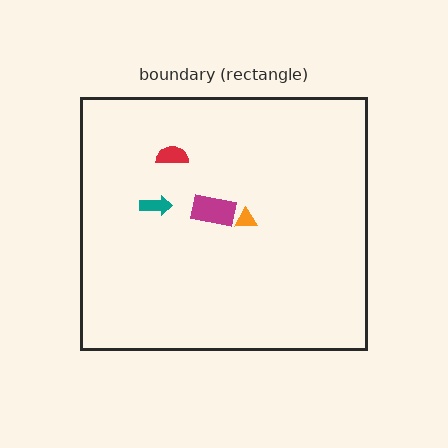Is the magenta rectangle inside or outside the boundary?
Inside.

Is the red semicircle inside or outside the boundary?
Inside.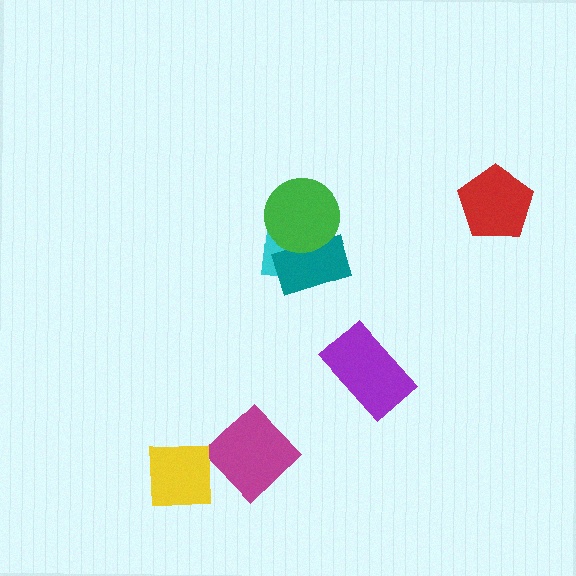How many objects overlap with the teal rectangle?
2 objects overlap with the teal rectangle.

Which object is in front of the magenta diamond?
The yellow square is in front of the magenta diamond.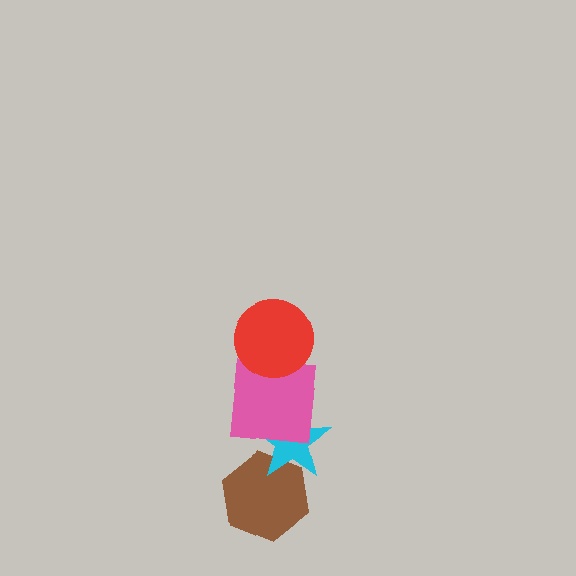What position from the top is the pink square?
The pink square is 2nd from the top.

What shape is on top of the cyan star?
The pink square is on top of the cyan star.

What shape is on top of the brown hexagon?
The cyan star is on top of the brown hexagon.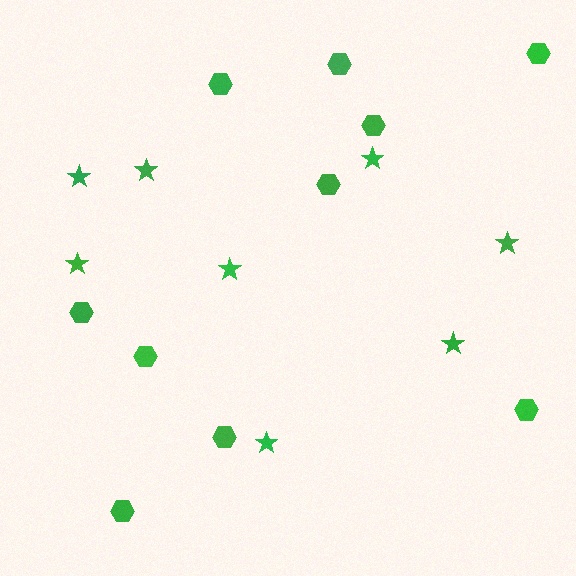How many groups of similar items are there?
There are 2 groups: one group of stars (8) and one group of hexagons (10).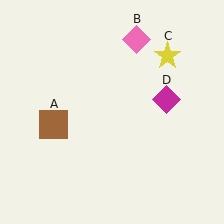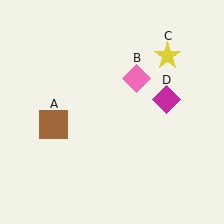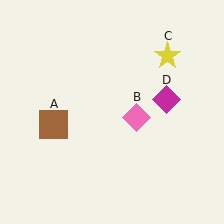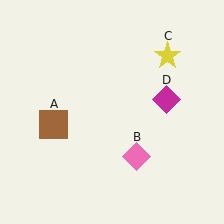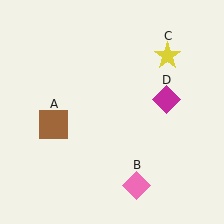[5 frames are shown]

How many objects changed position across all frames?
1 object changed position: pink diamond (object B).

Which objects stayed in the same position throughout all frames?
Brown square (object A) and yellow star (object C) and magenta diamond (object D) remained stationary.